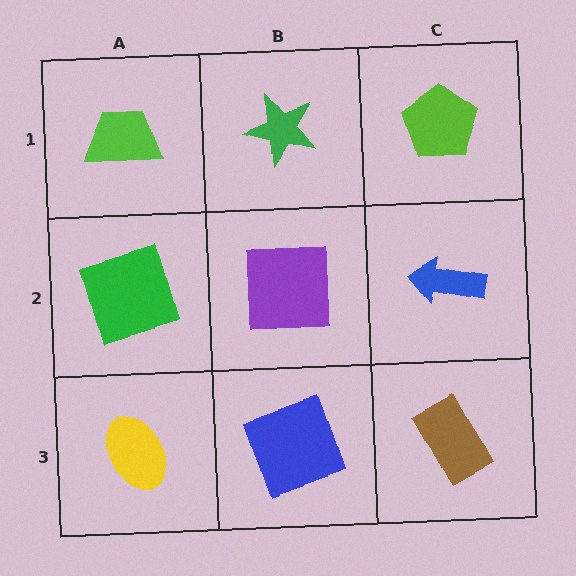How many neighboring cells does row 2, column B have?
4.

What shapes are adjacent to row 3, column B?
A purple square (row 2, column B), a yellow ellipse (row 3, column A), a brown rectangle (row 3, column C).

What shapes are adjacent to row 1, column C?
A blue arrow (row 2, column C), a green star (row 1, column B).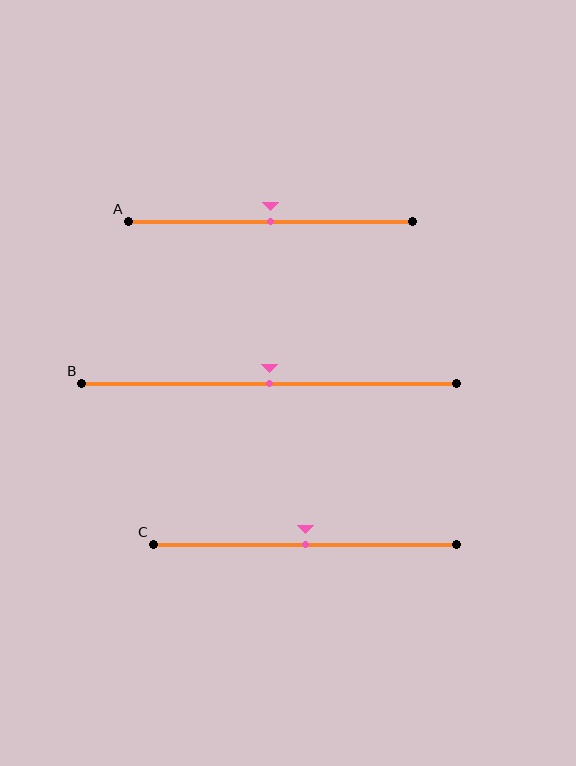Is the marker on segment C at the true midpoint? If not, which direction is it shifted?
Yes, the marker on segment C is at the true midpoint.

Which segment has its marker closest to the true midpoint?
Segment A has its marker closest to the true midpoint.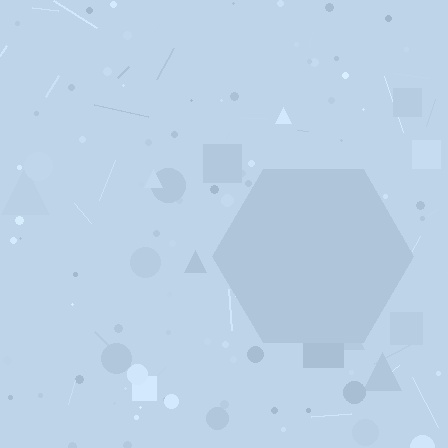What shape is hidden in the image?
A hexagon is hidden in the image.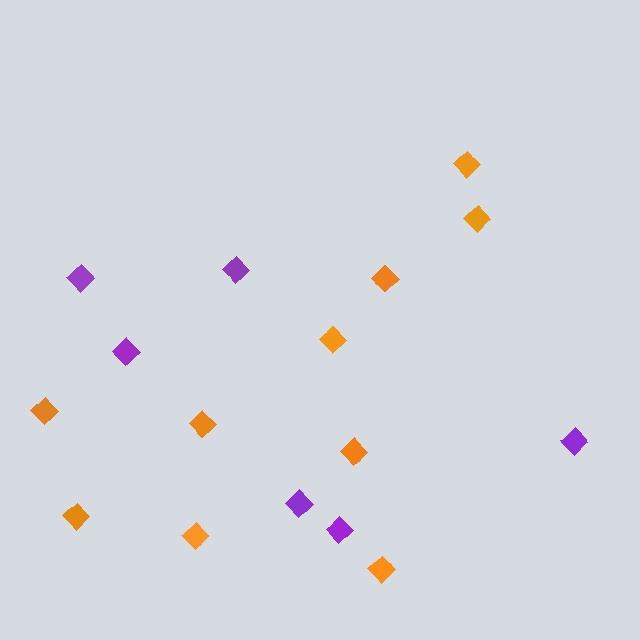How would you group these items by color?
There are 2 groups: one group of orange diamonds (10) and one group of purple diamonds (6).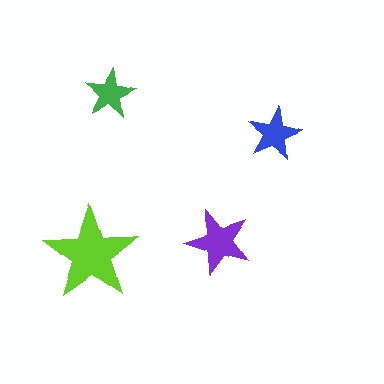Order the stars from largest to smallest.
the lime one, the purple one, the blue one, the green one.